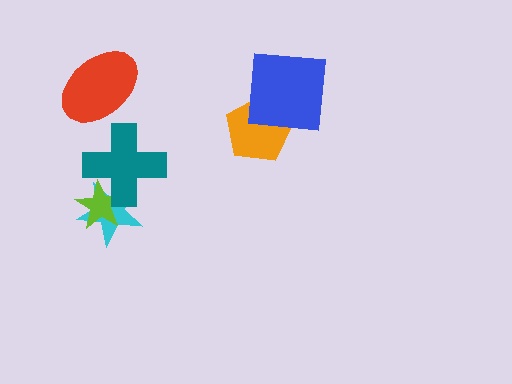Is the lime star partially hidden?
Yes, it is partially covered by another shape.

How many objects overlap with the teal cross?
2 objects overlap with the teal cross.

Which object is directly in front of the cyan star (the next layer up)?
The lime star is directly in front of the cyan star.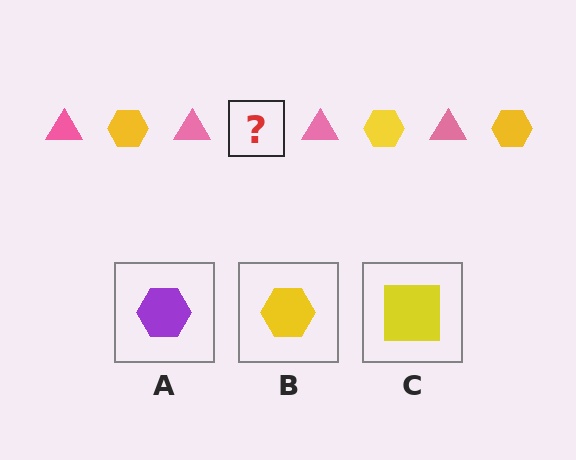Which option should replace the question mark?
Option B.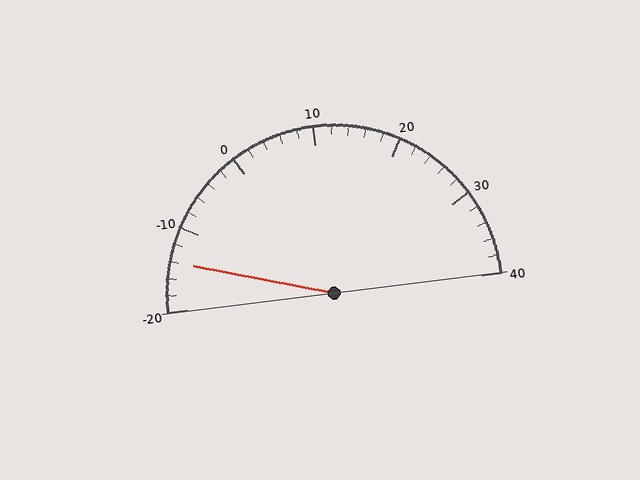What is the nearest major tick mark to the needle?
The nearest major tick mark is -10.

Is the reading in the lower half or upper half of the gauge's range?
The reading is in the lower half of the range (-20 to 40).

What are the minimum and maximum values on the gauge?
The gauge ranges from -20 to 40.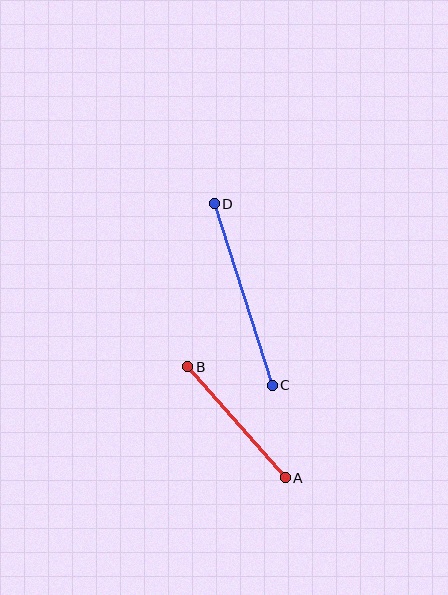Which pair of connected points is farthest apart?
Points C and D are farthest apart.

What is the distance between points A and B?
The distance is approximately 148 pixels.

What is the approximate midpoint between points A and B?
The midpoint is at approximately (237, 422) pixels.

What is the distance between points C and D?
The distance is approximately 190 pixels.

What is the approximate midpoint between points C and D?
The midpoint is at approximately (243, 295) pixels.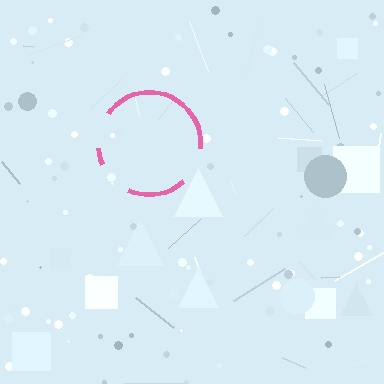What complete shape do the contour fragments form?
The contour fragments form a circle.